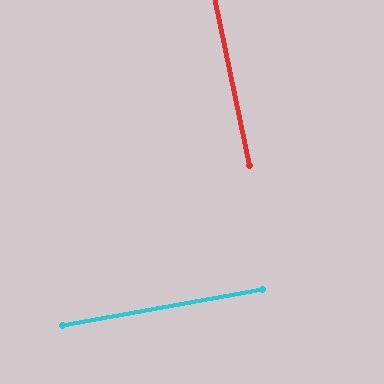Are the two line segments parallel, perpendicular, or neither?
Perpendicular — they meet at approximately 89°.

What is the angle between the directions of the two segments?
Approximately 89 degrees.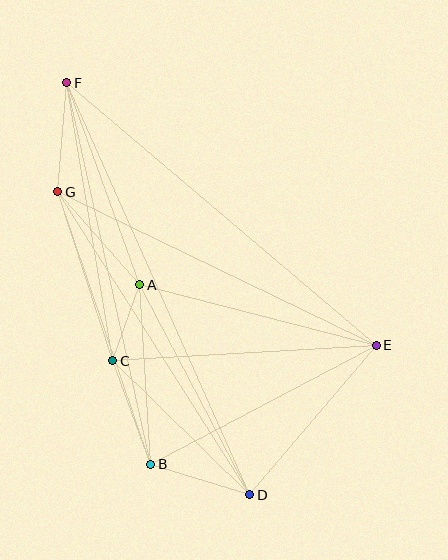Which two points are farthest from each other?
Points D and F are farthest from each other.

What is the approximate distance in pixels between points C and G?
The distance between C and G is approximately 177 pixels.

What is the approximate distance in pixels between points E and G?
The distance between E and G is approximately 353 pixels.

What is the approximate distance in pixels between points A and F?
The distance between A and F is approximately 215 pixels.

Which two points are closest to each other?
Points A and C are closest to each other.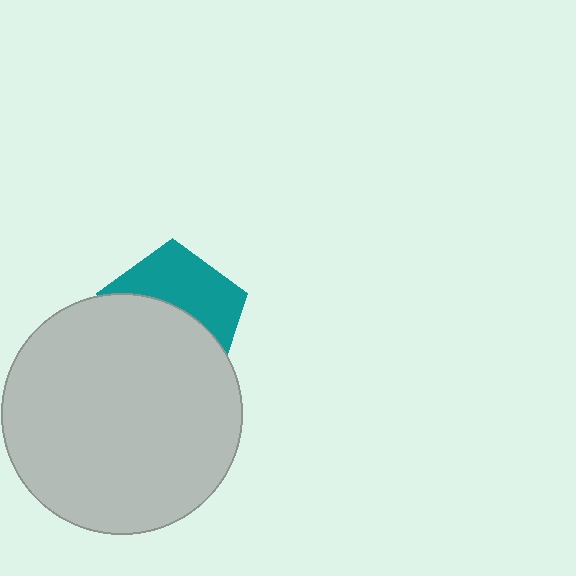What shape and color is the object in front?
The object in front is a light gray circle.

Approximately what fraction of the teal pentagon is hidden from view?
Roughly 55% of the teal pentagon is hidden behind the light gray circle.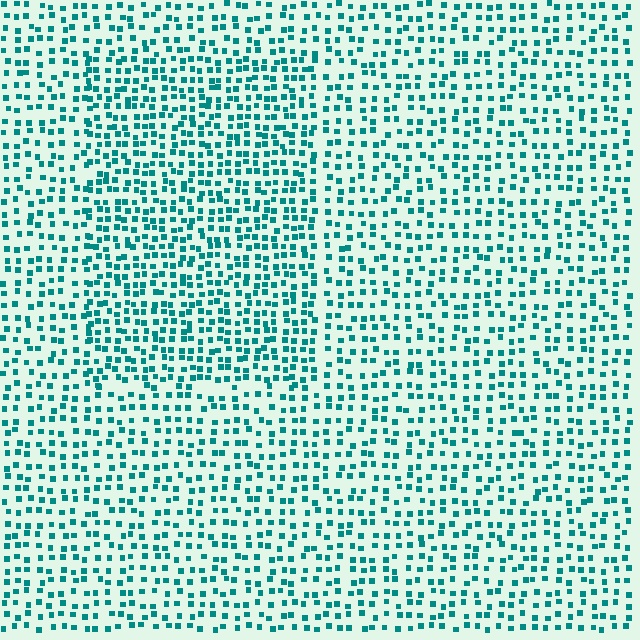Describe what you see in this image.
The image contains small teal elements arranged at two different densities. A rectangle-shaped region is visible where the elements are more densely packed than the surrounding area.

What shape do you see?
I see a rectangle.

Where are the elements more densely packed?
The elements are more densely packed inside the rectangle boundary.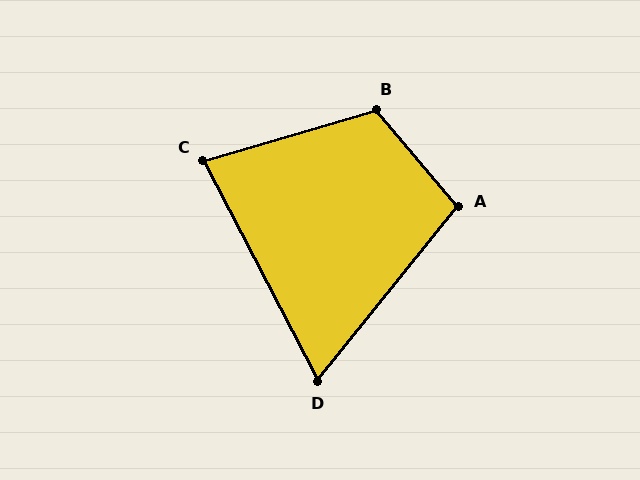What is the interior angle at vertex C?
Approximately 79 degrees (acute).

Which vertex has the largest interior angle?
B, at approximately 114 degrees.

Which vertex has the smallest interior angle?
D, at approximately 66 degrees.